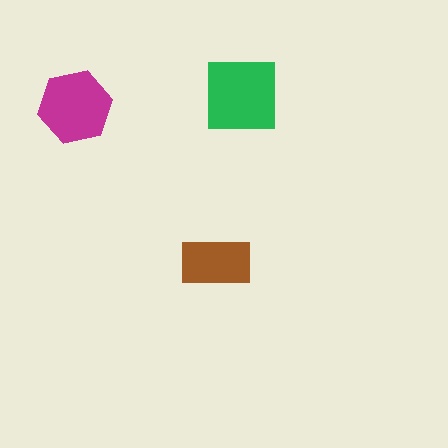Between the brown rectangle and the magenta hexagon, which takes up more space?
The magenta hexagon.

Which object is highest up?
The green square is topmost.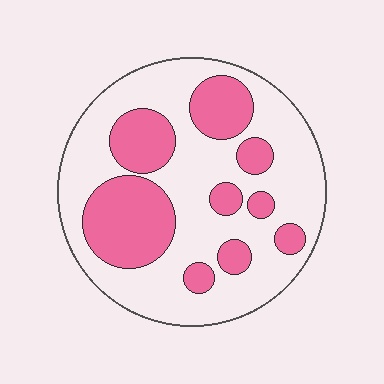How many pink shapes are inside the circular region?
9.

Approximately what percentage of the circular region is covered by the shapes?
Approximately 35%.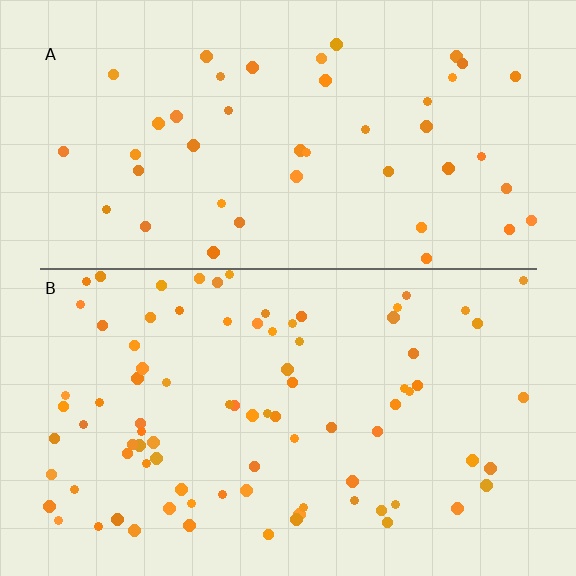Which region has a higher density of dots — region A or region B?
B (the bottom).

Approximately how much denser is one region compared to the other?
Approximately 1.9× — region B over region A.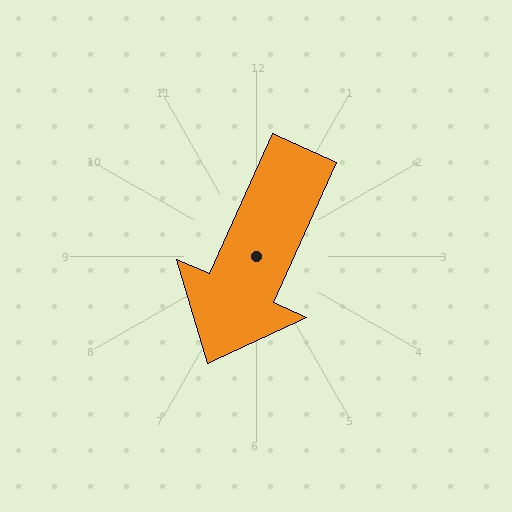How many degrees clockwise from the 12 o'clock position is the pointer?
Approximately 204 degrees.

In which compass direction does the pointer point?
Southwest.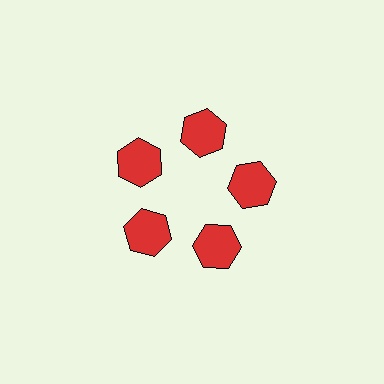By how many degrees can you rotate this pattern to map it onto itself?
The pattern maps onto itself every 72 degrees of rotation.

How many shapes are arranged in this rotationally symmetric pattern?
There are 5 shapes, arranged in 5 groups of 1.